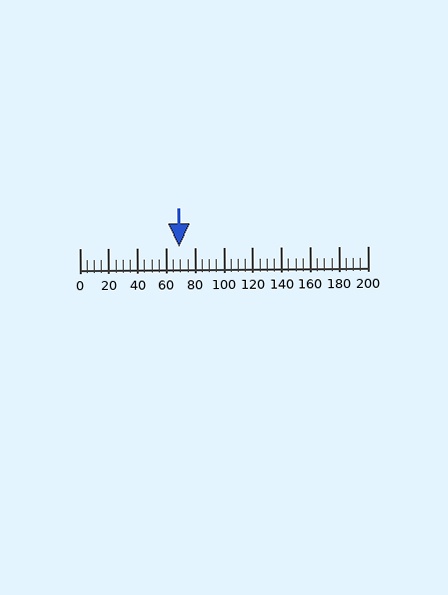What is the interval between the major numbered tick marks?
The major tick marks are spaced 20 units apart.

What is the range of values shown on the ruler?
The ruler shows values from 0 to 200.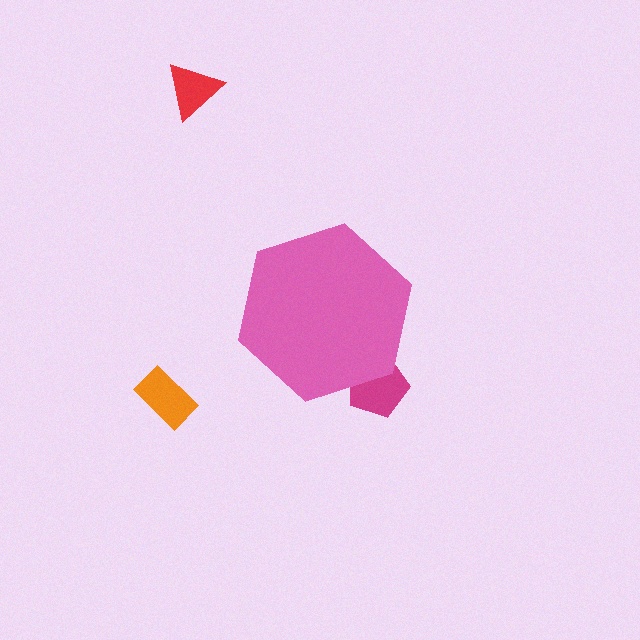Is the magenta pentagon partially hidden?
Yes, the magenta pentagon is partially hidden behind the pink hexagon.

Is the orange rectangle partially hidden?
No, the orange rectangle is fully visible.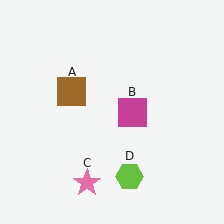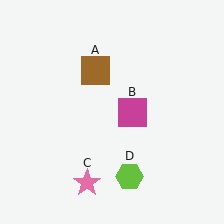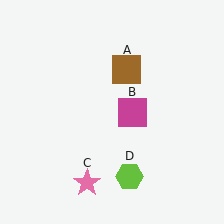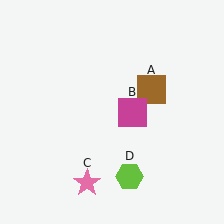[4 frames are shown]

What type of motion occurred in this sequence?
The brown square (object A) rotated clockwise around the center of the scene.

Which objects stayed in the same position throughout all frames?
Magenta square (object B) and pink star (object C) and lime hexagon (object D) remained stationary.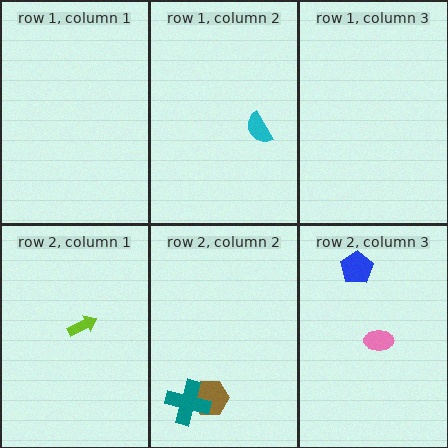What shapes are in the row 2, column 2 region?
The brown hexagon, the teal cross.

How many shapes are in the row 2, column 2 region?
2.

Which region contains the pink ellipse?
The row 2, column 3 region.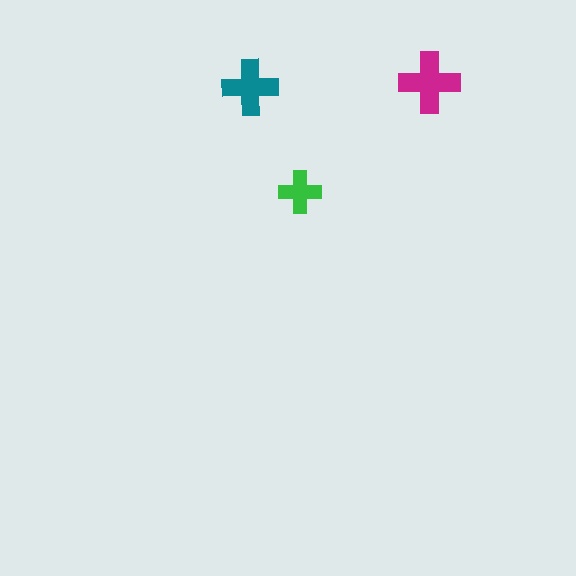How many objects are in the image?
There are 3 objects in the image.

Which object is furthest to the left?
The teal cross is leftmost.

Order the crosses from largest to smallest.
the magenta one, the teal one, the green one.